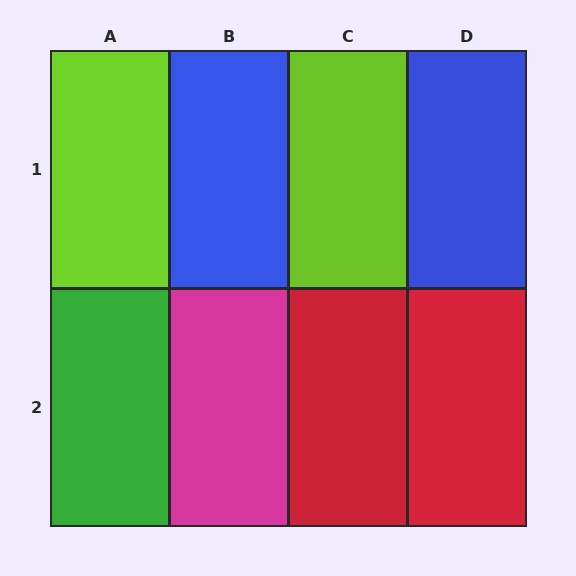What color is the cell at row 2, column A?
Green.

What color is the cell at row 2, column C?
Red.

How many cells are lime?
2 cells are lime.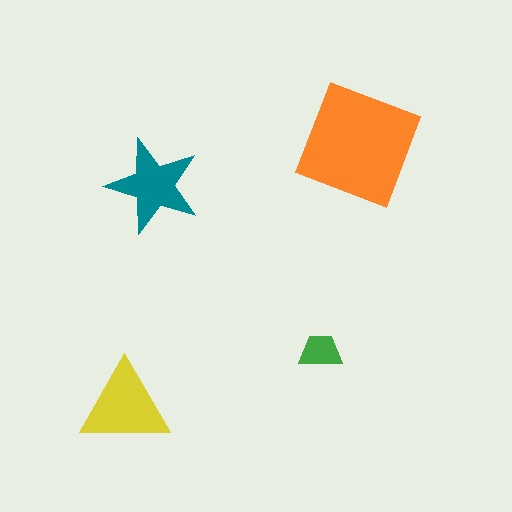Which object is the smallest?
The green trapezoid.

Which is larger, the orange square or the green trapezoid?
The orange square.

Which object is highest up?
The orange square is topmost.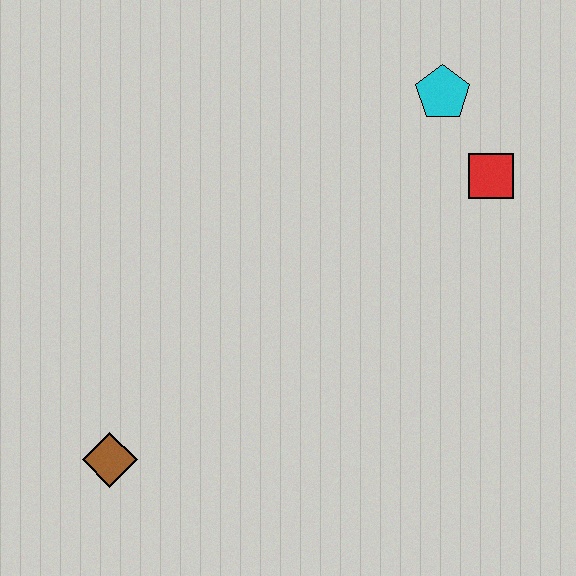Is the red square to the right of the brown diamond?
Yes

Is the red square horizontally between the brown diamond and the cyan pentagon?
No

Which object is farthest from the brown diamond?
The cyan pentagon is farthest from the brown diamond.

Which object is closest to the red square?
The cyan pentagon is closest to the red square.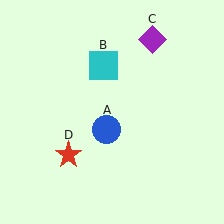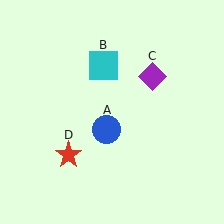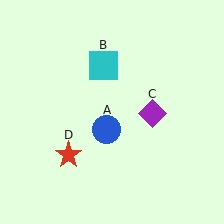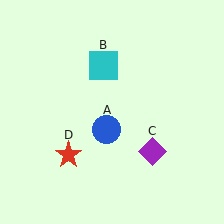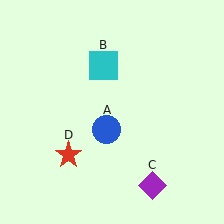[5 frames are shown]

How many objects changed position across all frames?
1 object changed position: purple diamond (object C).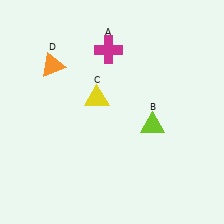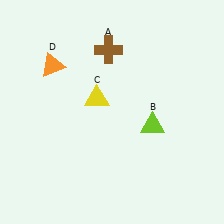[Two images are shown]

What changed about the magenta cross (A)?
In Image 1, A is magenta. In Image 2, it changed to brown.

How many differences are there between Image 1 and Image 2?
There is 1 difference between the two images.